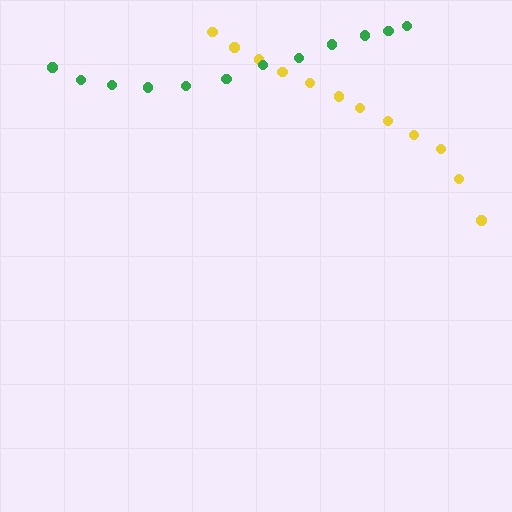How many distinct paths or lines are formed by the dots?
There are 2 distinct paths.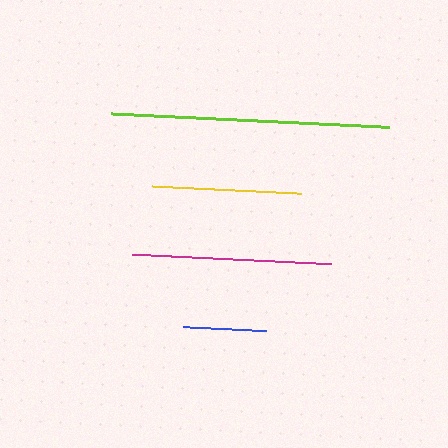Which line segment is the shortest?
The blue line is the shortest at approximately 83 pixels.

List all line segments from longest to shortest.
From longest to shortest: lime, magenta, yellow, blue.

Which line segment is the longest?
The lime line is the longest at approximately 278 pixels.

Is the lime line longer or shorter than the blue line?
The lime line is longer than the blue line.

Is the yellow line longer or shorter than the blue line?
The yellow line is longer than the blue line.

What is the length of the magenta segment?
The magenta segment is approximately 199 pixels long.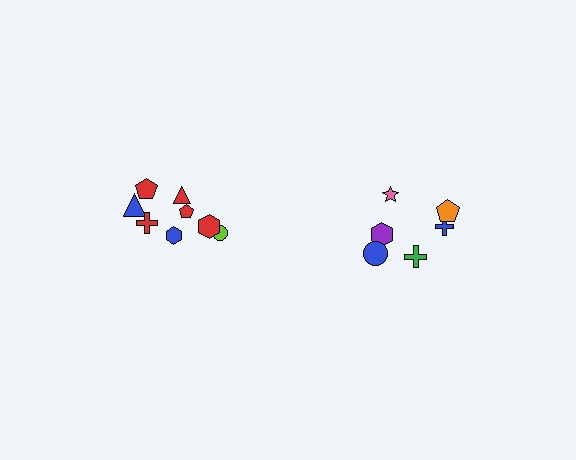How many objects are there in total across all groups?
There are 14 objects.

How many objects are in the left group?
There are 8 objects.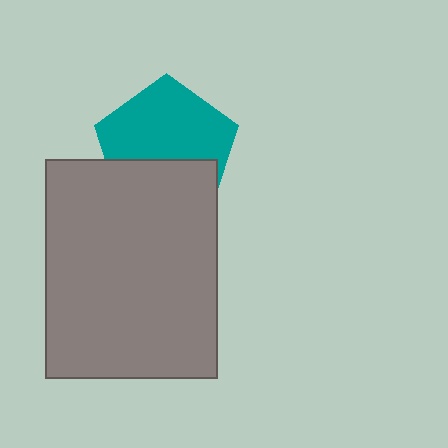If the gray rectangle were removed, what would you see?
You would see the complete teal pentagon.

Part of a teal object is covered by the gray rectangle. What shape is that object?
It is a pentagon.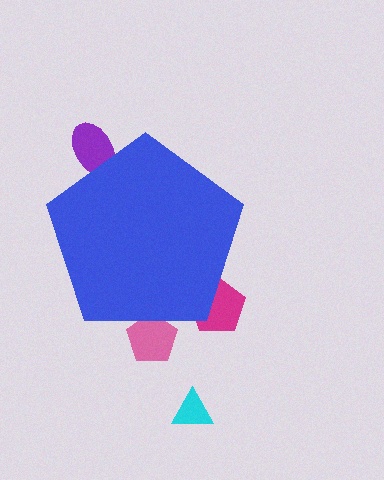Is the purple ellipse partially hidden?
Yes, the purple ellipse is partially hidden behind the blue pentagon.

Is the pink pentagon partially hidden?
Yes, the pink pentagon is partially hidden behind the blue pentagon.